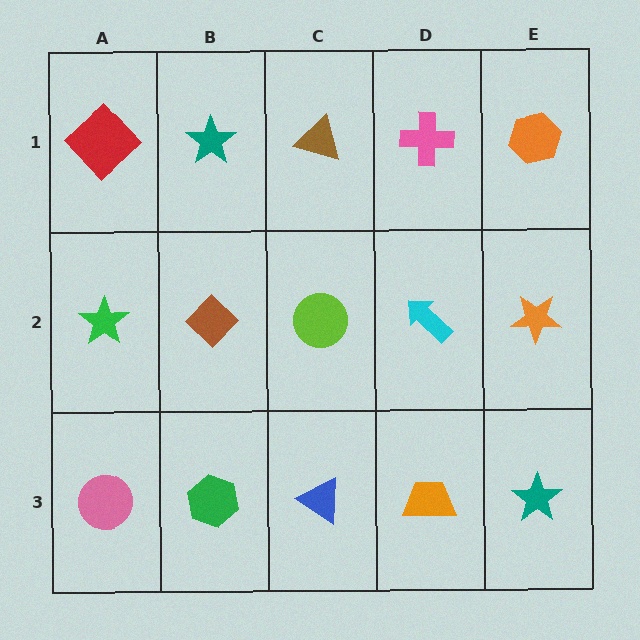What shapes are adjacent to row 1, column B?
A brown diamond (row 2, column B), a red diamond (row 1, column A), a brown triangle (row 1, column C).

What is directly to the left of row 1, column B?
A red diamond.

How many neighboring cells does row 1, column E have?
2.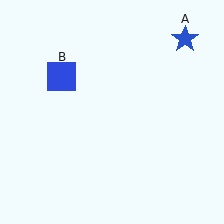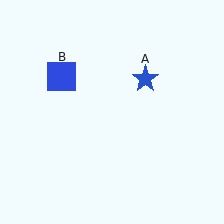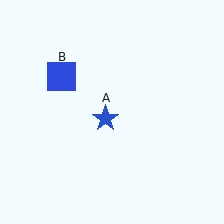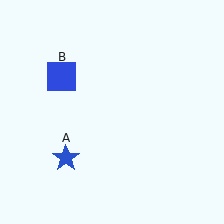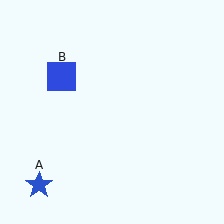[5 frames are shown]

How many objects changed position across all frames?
1 object changed position: blue star (object A).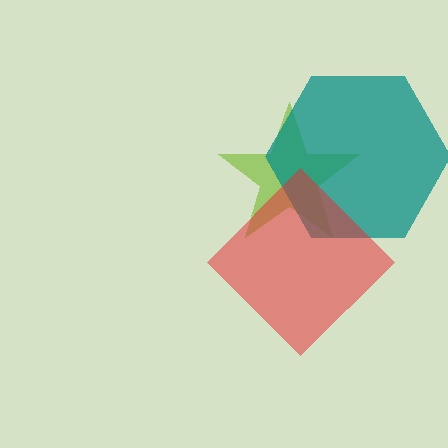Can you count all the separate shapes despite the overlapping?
Yes, there are 3 separate shapes.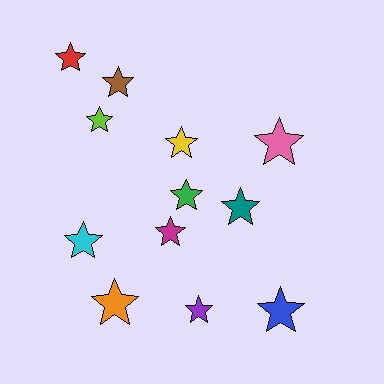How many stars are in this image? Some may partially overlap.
There are 12 stars.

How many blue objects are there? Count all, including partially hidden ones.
There is 1 blue object.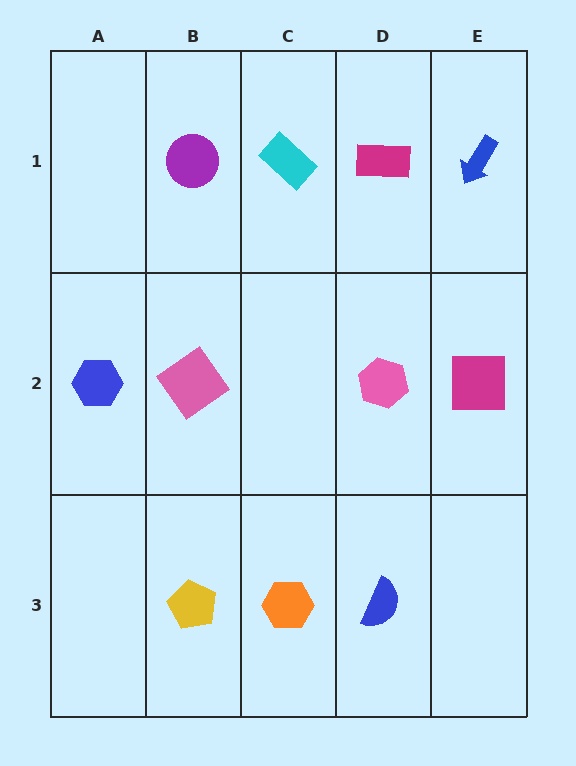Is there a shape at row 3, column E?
No, that cell is empty.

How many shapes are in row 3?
3 shapes.